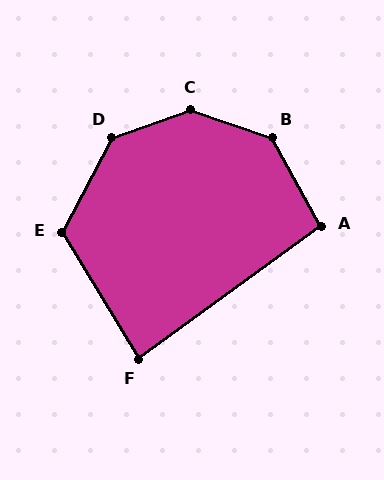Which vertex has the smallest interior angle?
F, at approximately 85 degrees.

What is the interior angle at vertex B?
Approximately 138 degrees (obtuse).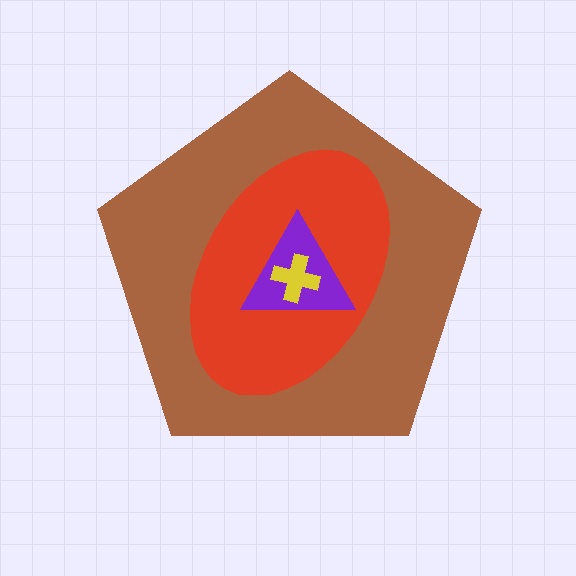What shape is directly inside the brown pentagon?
The red ellipse.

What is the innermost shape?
The yellow cross.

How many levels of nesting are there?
4.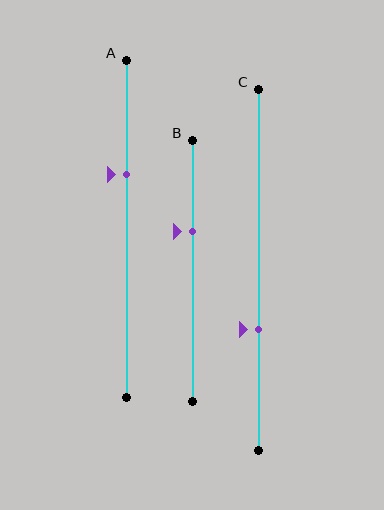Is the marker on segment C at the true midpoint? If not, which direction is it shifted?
No, the marker on segment C is shifted downward by about 17% of the segment length.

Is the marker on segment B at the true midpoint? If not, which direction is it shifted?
No, the marker on segment B is shifted upward by about 15% of the segment length.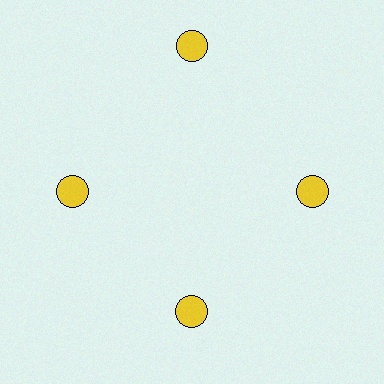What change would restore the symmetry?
The symmetry would be restored by moving it inward, back onto the ring so that all 4 circles sit at equal angles and equal distance from the center.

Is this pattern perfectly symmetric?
No. The 4 yellow circles are arranged in a ring, but one element near the 12 o'clock position is pushed outward from the center, breaking the 4-fold rotational symmetry.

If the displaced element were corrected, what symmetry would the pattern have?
It would have 4-fold rotational symmetry — the pattern would map onto itself every 90 degrees.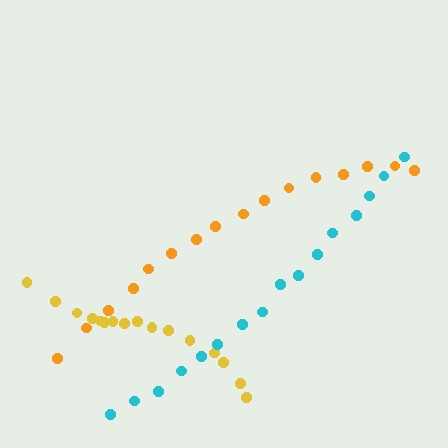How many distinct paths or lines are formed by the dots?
There are 3 distinct paths.